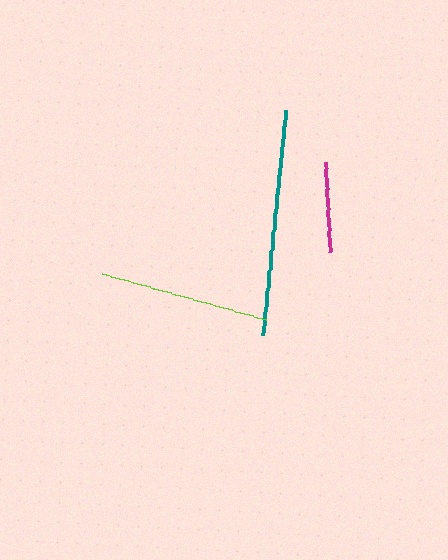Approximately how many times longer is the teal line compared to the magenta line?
The teal line is approximately 2.5 times the length of the magenta line.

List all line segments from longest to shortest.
From longest to shortest: teal, lime, magenta.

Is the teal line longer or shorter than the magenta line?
The teal line is longer than the magenta line.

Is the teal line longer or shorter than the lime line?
The teal line is longer than the lime line.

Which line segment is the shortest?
The magenta line is the shortest at approximately 91 pixels.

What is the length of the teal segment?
The teal segment is approximately 227 pixels long.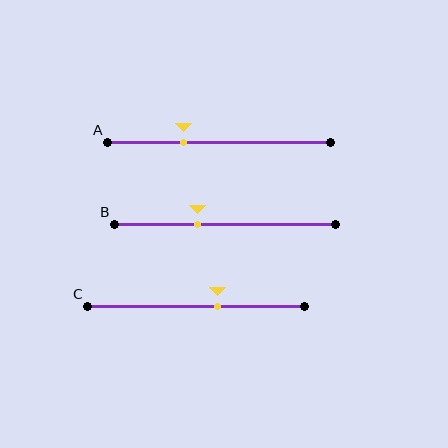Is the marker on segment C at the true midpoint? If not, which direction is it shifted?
No, the marker on segment C is shifted to the right by about 10% of the segment length.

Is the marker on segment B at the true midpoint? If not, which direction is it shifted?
No, the marker on segment B is shifted to the left by about 12% of the segment length.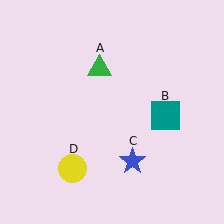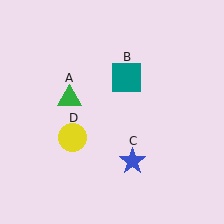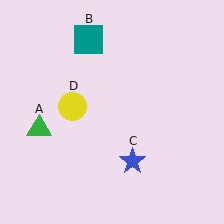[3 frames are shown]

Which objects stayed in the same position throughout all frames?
Blue star (object C) remained stationary.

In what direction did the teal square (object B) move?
The teal square (object B) moved up and to the left.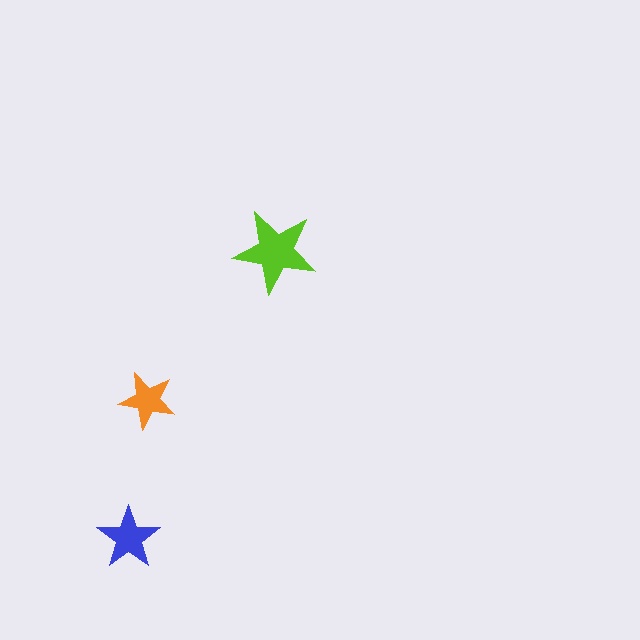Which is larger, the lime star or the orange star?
The lime one.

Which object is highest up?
The lime star is topmost.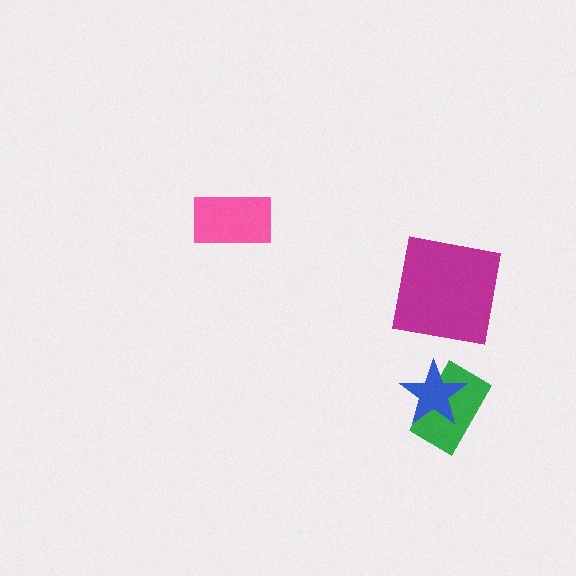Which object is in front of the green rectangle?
The blue star is in front of the green rectangle.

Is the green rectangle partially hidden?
Yes, it is partially covered by another shape.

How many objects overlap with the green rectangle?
1 object overlaps with the green rectangle.